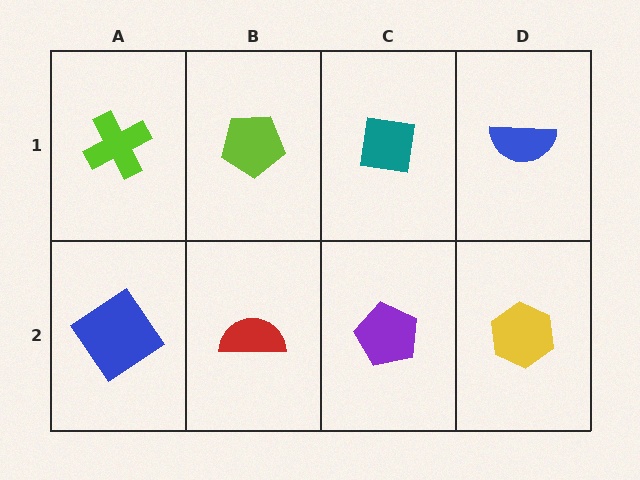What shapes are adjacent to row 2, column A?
A lime cross (row 1, column A), a red semicircle (row 2, column B).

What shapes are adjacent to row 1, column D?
A yellow hexagon (row 2, column D), a teal square (row 1, column C).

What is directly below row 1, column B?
A red semicircle.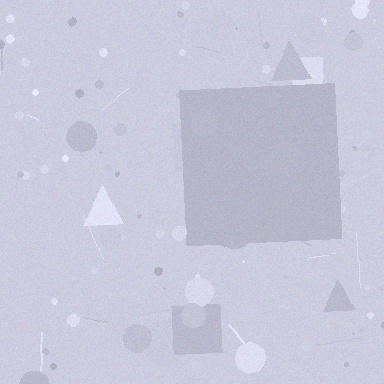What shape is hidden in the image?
A square is hidden in the image.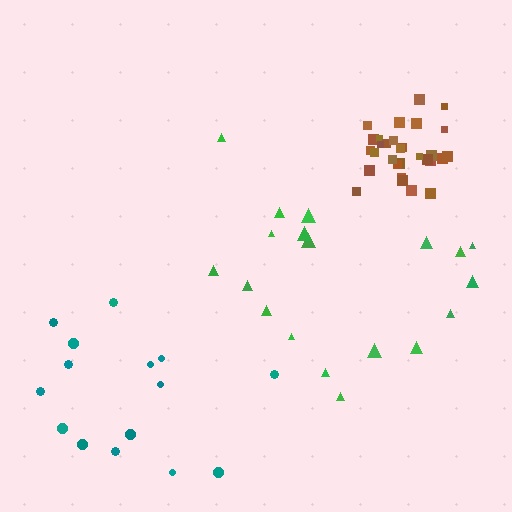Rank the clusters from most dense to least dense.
brown, green, teal.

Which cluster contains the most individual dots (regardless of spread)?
Brown (30).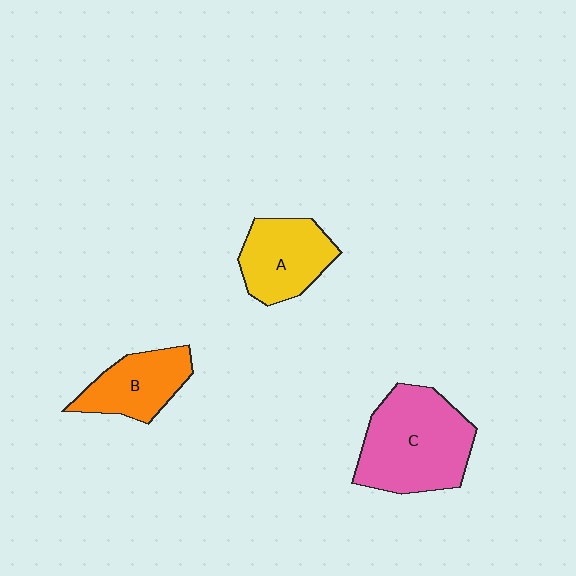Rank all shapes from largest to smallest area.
From largest to smallest: C (pink), A (yellow), B (orange).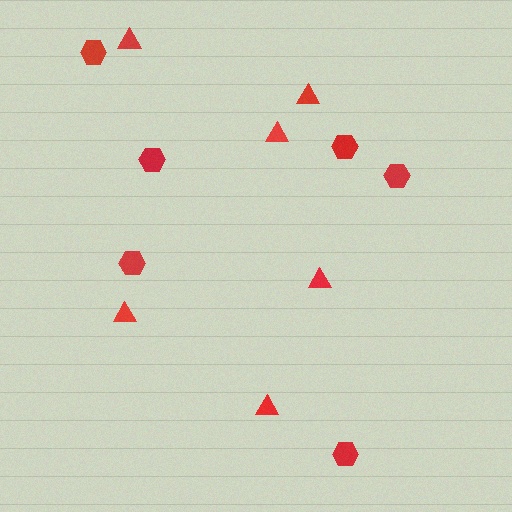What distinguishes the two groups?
There are 2 groups: one group of triangles (6) and one group of hexagons (6).